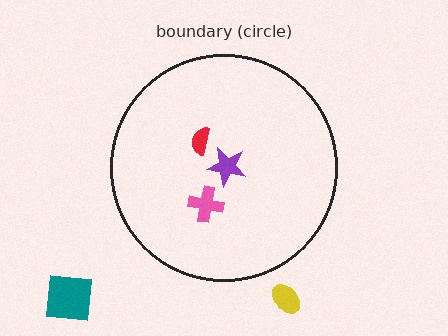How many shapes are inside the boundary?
3 inside, 2 outside.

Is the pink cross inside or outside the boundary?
Inside.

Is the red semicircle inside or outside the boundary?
Inside.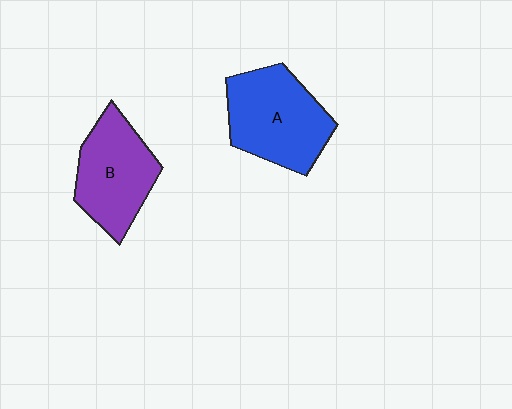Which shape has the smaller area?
Shape B (purple).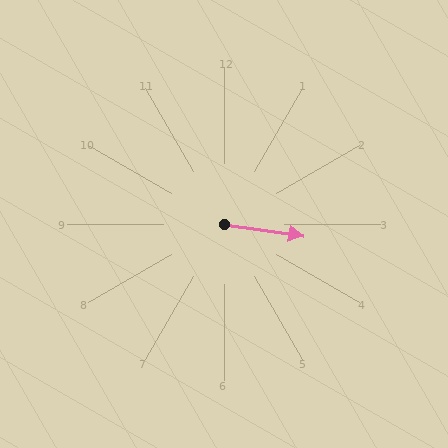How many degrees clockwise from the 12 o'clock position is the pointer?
Approximately 98 degrees.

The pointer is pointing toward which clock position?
Roughly 3 o'clock.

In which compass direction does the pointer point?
East.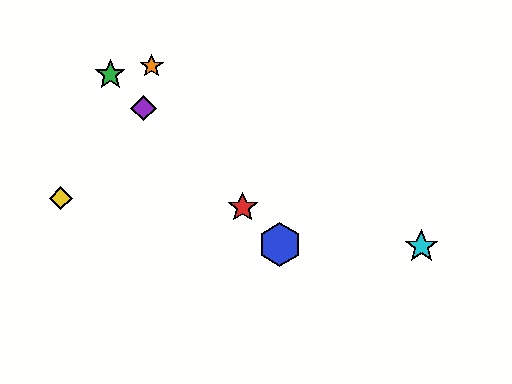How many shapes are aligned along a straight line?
4 shapes (the red star, the blue hexagon, the green star, the purple diamond) are aligned along a straight line.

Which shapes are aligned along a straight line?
The red star, the blue hexagon, the green star, the purple diamond are aligned along a straight line.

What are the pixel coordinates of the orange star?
The orange star is at (152, 66).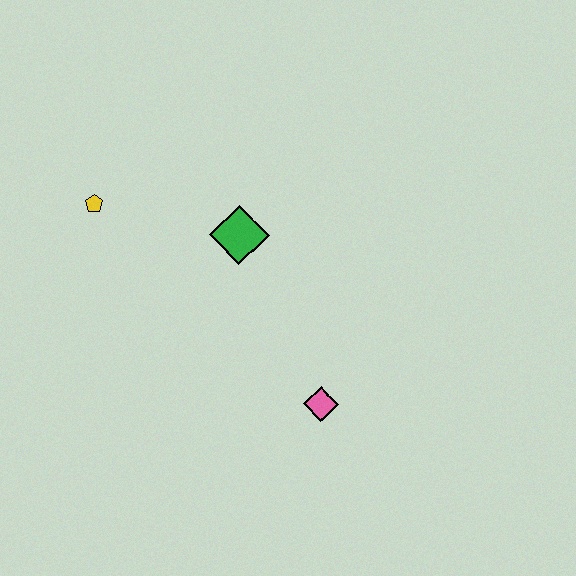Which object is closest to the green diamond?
The yellow pentagon is closest to the green diamond.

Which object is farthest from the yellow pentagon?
The pink diamond is farthest from the yellow pentagon.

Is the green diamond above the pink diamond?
Yes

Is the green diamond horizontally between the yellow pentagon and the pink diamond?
Yes